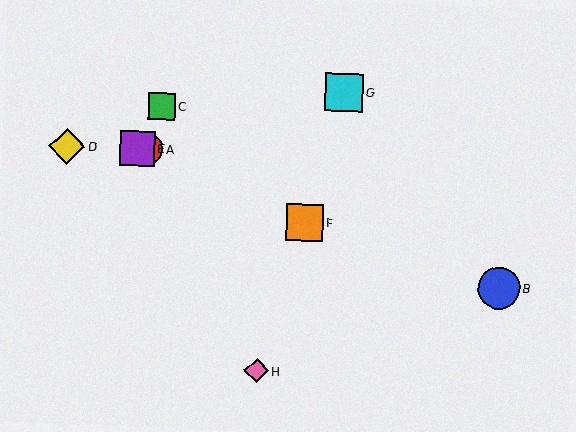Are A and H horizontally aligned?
No, A is at y≈149 and H is at y≈371.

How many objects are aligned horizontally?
3 objects (A, D, E) are aligned horizontally.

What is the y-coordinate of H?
Object H is at y≈371.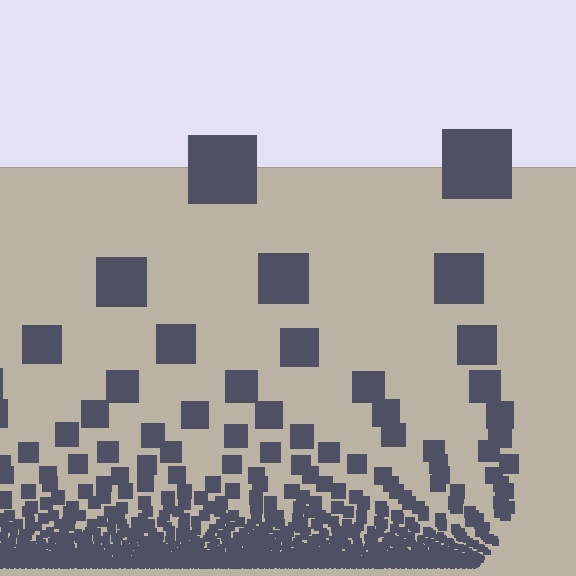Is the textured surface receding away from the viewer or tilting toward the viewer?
The surface appears to tilt toward the viewer. Texture elements get larger and sparser toward the top.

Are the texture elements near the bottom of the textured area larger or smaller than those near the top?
Smaller. The gradient is inverted — elements near the bottom are smaller and denser.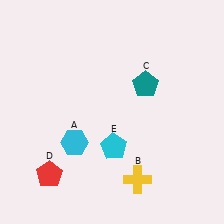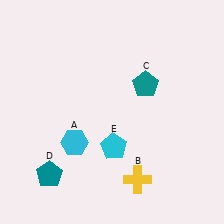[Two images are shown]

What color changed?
The pentagon (D) changed from red in Image 1 to teal in Image 2.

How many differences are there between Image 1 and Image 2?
There is 1 difference between the two images.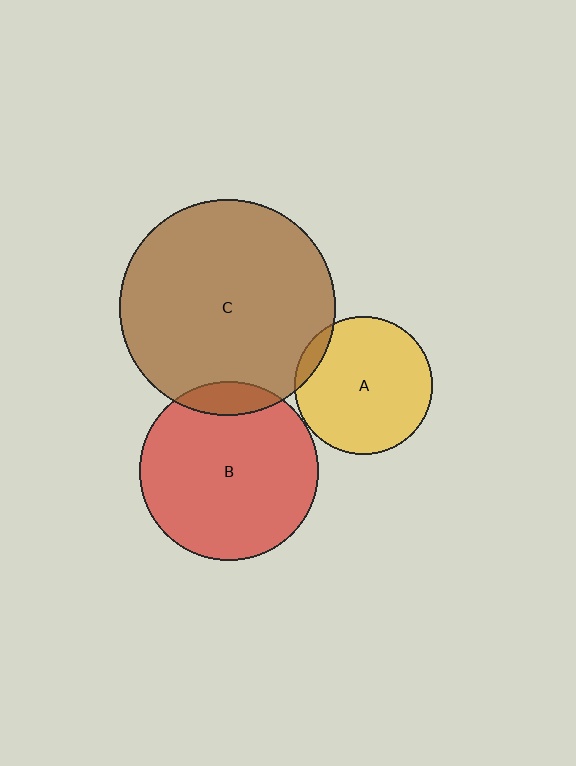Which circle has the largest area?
Circle C (brown).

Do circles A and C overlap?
Yes.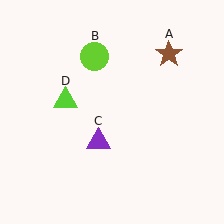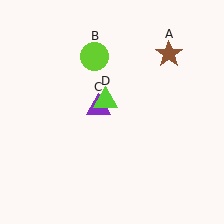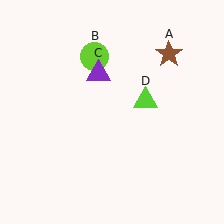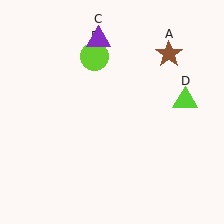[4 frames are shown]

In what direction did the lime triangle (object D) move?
The lime triangle (object D) moved right.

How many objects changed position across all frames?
2 objects changed position: purple triangle (object C), lime triangle (object D).